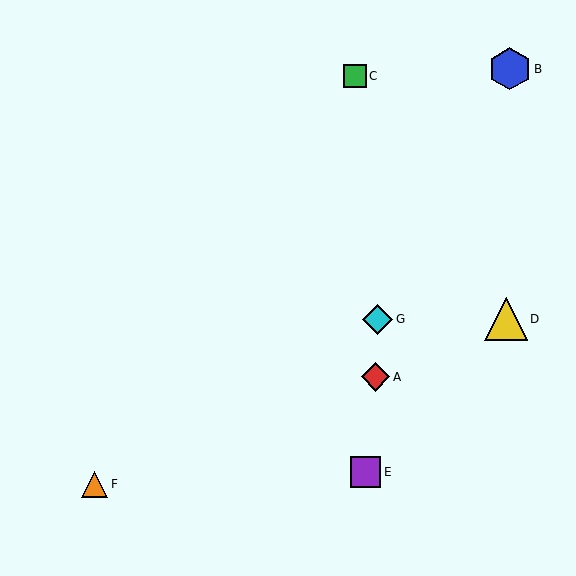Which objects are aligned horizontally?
Objects D, G are aligned horizontally.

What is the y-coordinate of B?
Object B is at y≈69.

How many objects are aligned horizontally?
2 objects (D, G) are aligned horizontally.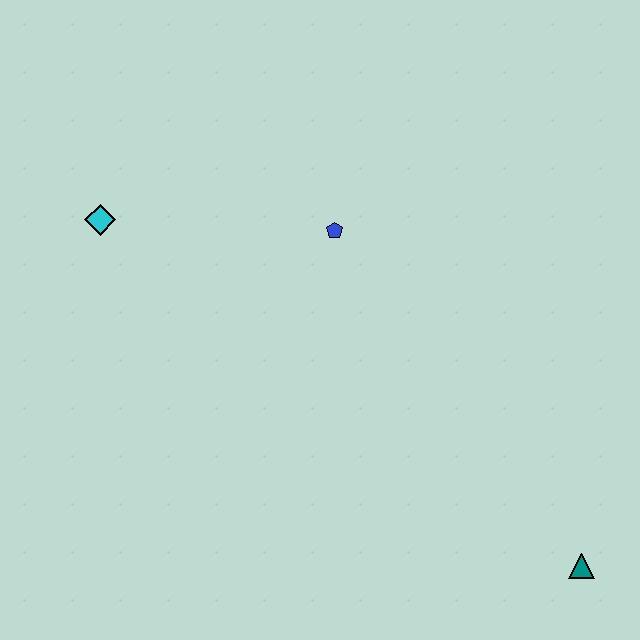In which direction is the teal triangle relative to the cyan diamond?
The teal triangle is to the right of the cyan diamond.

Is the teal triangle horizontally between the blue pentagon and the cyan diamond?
No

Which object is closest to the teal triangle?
The blue pentagon is closest to the teal triangle.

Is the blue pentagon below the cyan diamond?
Yes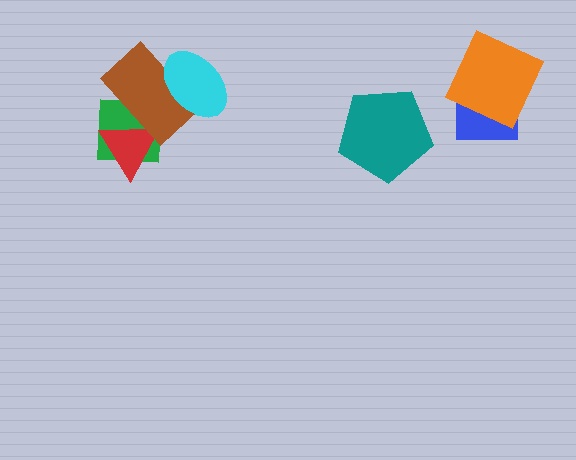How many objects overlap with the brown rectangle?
3 objects overlap with the brown rectangle.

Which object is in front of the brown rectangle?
The cyan ellipse is in front of the brown rectangle.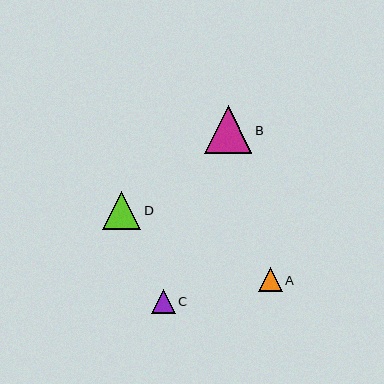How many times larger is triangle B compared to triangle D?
Triangle B is approximately 1.3 times the size of triangle D.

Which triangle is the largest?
Triangle B is the largest with a size of approximately 48 pixels.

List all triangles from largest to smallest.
From largest to smallest: B, D, C, A.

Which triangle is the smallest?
Triangle A is the smallest with a size of approximately 23 pixels.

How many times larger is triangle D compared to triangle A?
Triangle D is approximately 1.6 times the size of triangle A.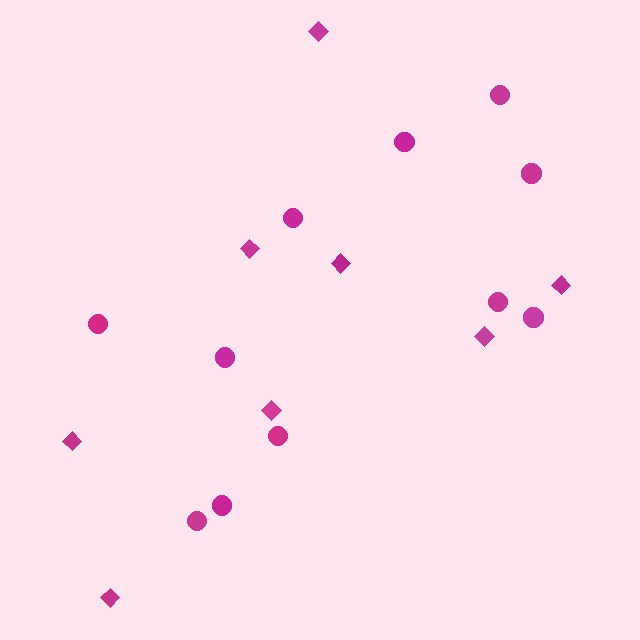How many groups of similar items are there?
There are 2 groups: one group of diamonds (8) and one group of circles (11).